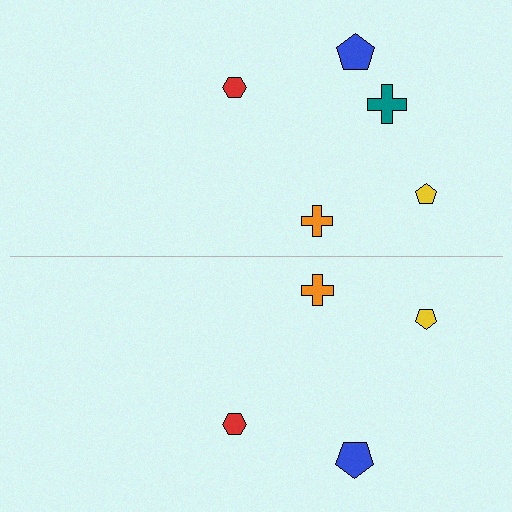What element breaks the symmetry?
A teal cross is missing from the bottom side.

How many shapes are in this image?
There are 9 shapes in this image.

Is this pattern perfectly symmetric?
No, the pattern is not perfectly symmetric. A teal cross is missing from the bottom side.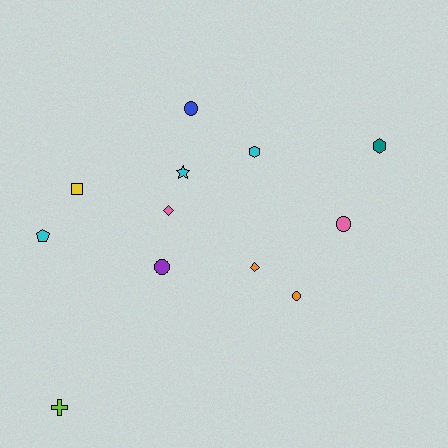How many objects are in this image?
There are 12 objects.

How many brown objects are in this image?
There are no brown objects.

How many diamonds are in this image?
There are 2 diamonds.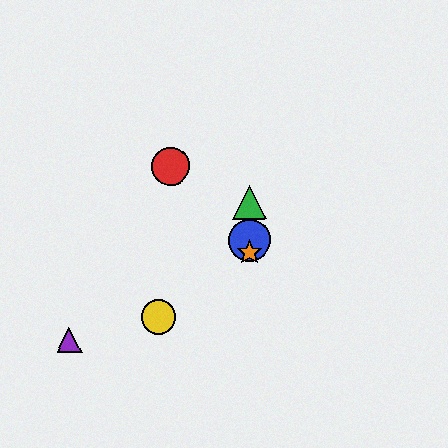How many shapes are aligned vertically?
3 shapes (the blue circle, the green triangle, the orange star) are aligned vertically.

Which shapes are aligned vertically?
The blue circle, the green triangle, the orange star are aligned vertically.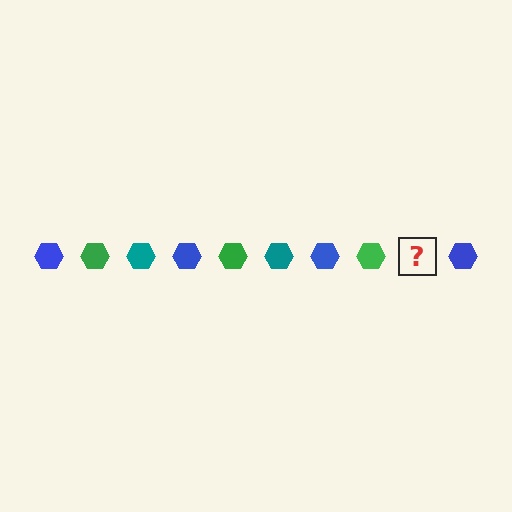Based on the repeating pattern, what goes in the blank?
The blank should be a teal hexagon.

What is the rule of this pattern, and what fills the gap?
The rule is that the pattern cycles through blue, green, teal hexagons. The gap should be filled with a teal hexagon.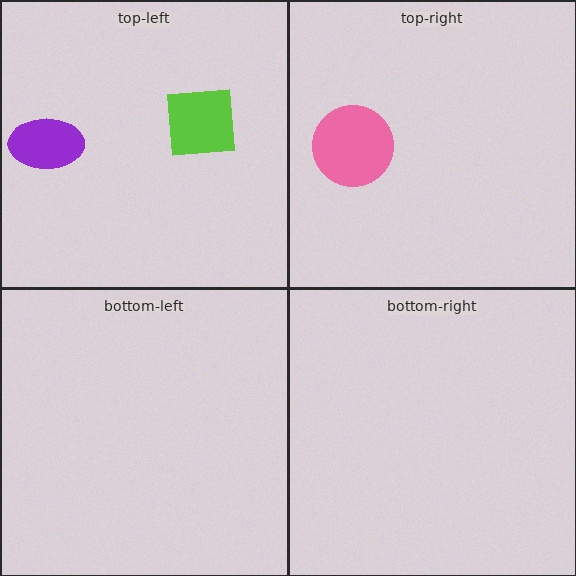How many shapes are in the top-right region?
1.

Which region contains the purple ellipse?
The top-left region.